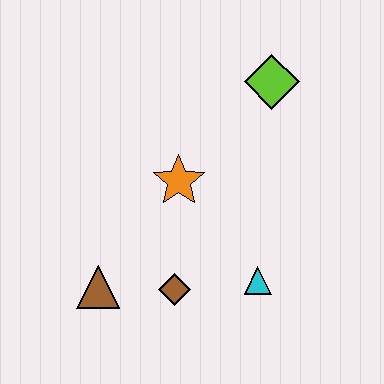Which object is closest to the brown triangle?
The brown diamond is closest to the brown triangle.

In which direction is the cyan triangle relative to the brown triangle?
The cyan triangle is to the right of the brown triangle.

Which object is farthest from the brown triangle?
The lime diamond is farthest from the brown triangle.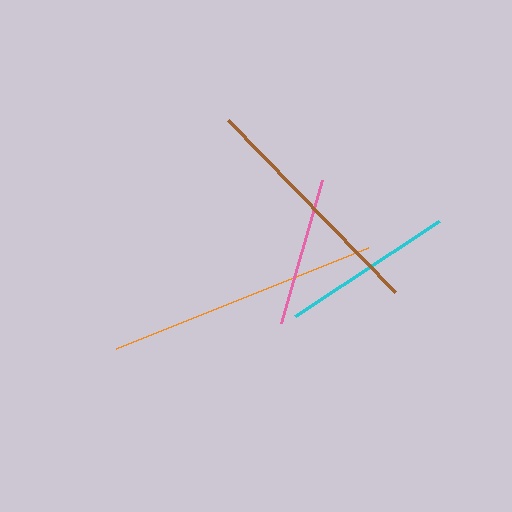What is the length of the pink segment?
The pink segment is approximately 149 pixels long.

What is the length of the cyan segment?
The cyan segment is approximately 173 pixels long.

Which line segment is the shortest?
The pink line is the shortest at approximately 149 pixels.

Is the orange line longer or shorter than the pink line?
The orange line is longer than the pink line.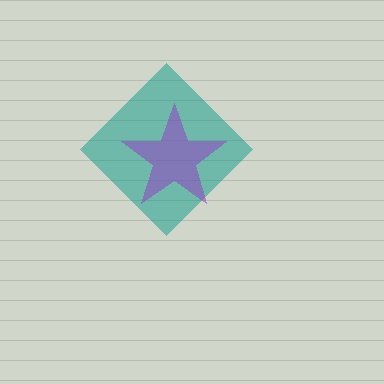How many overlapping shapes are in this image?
There are 2 overlapping shapes in the image.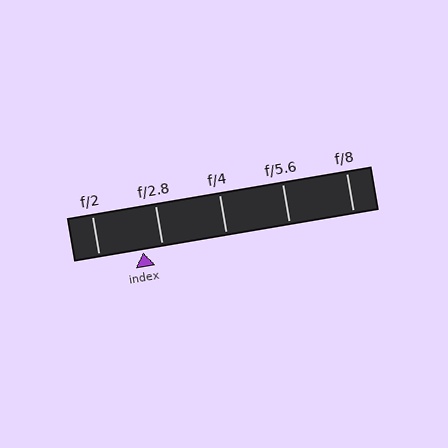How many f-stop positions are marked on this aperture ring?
There are 5 f-stop positions marked.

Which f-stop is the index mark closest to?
The index mark is closest to f/2.8.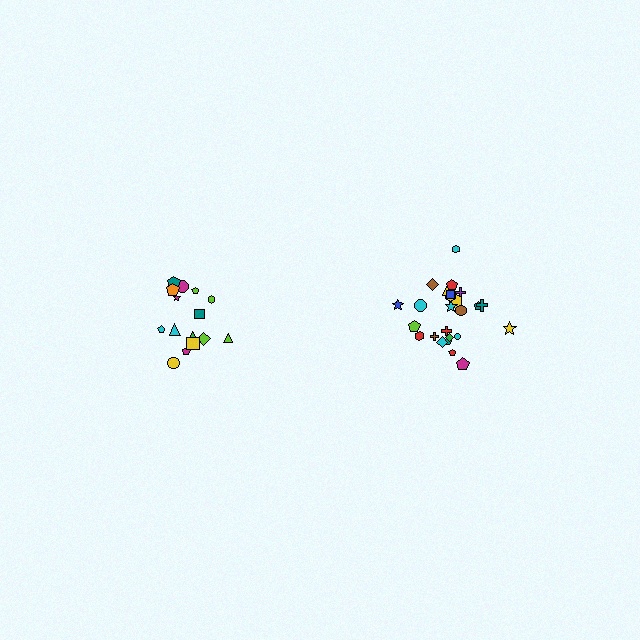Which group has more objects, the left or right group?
The right group.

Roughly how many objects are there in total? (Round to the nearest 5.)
Roughly 40 objects in total.